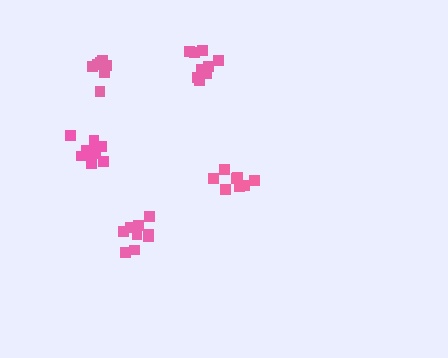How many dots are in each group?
Group 1: 10 dots, Group 2: 10 dots, Group 3: 8 dots, Group 4: 9 dots, Group 5: 7 dots (44 total).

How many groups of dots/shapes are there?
There are 5 groups.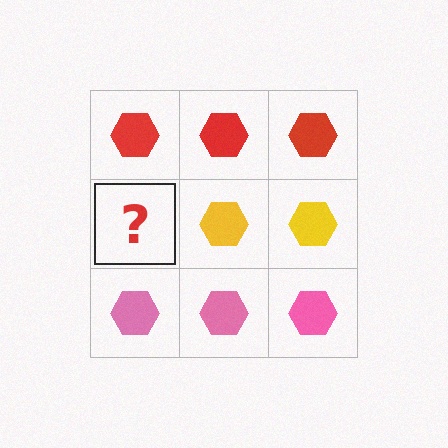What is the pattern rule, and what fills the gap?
The rule is that each row has a consistent color. The gap should be filled with a yellow hexagon.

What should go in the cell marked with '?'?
The missing cell should contain a yellow hexagon.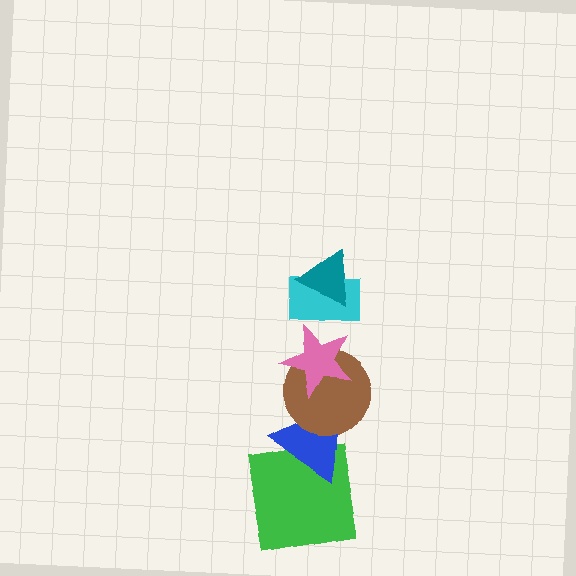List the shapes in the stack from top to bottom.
From top to bottom: the teal triangle, the cyan rectangle, the pink star, the brown circle, the blue triangle, the green square.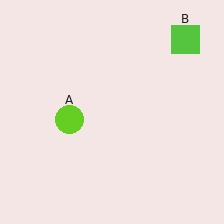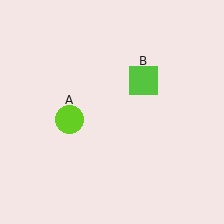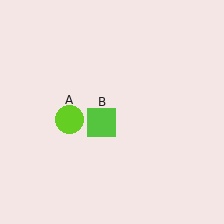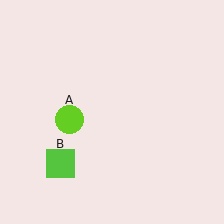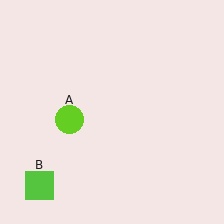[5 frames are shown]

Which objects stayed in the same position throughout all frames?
Lime circle (object A) remained stationary.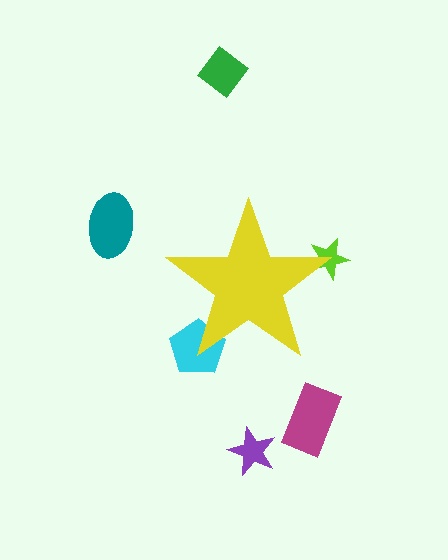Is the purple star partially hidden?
No, the purple star is fully visible.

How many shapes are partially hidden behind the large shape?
2 shapes are partially hidden.